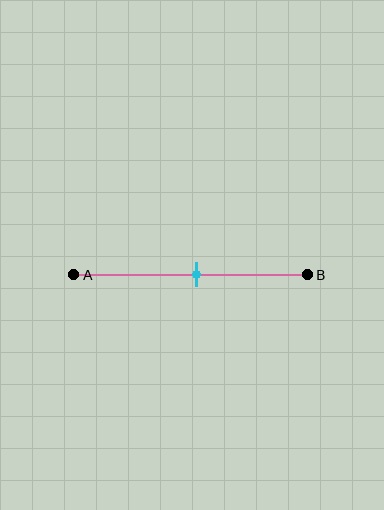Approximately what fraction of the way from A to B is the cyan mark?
The cyan mark is approximately 55% of the way from A to B.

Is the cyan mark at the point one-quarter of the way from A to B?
No, the mark is at about 55% from A, not at the 25% one-quarter point.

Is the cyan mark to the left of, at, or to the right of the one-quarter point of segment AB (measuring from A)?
The cyan mark is to the right of the one-quarter point of segment AB.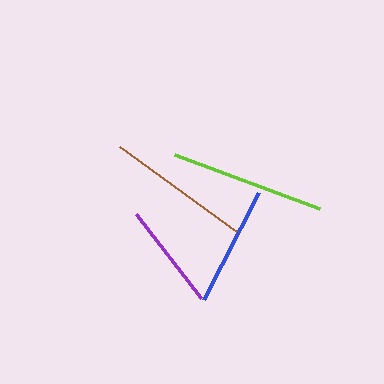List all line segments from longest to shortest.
From longest to shortest: lime, brown, blue, purple.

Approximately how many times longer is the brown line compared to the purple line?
The brown line is approximately 1.4 times the length of the purple line.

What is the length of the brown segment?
The brown segment is approximately 145 pixels long.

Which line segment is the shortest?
The purple line is the shortest at approximately 106 pixels.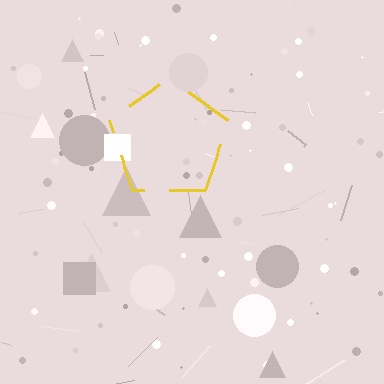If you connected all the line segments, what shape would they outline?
They would outline a pentagon.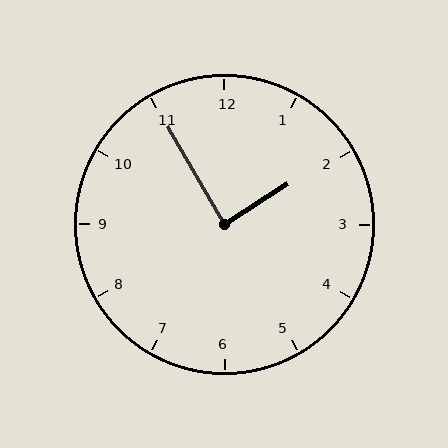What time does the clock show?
1:55.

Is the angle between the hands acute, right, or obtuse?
It is right.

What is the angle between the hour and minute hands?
Approximately 88 degrees.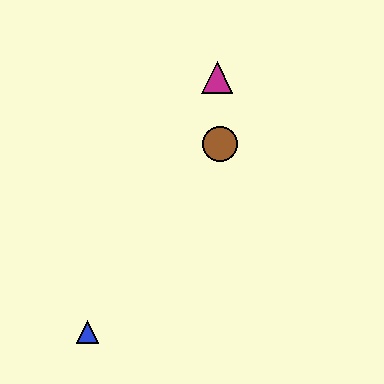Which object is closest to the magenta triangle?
The brown circle is closest to the magenta triangle.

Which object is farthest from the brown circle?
The blue triangle is farthest from the brown circle.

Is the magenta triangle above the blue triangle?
Yes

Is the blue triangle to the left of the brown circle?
Yes